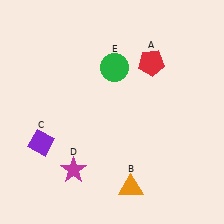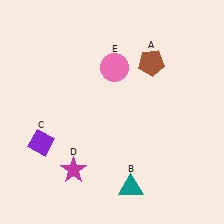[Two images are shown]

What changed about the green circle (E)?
In Image 1, E is green. In Image 2, it changed to pink.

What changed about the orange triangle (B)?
In Image 1, B is orange. In Image 2, it changed to teal.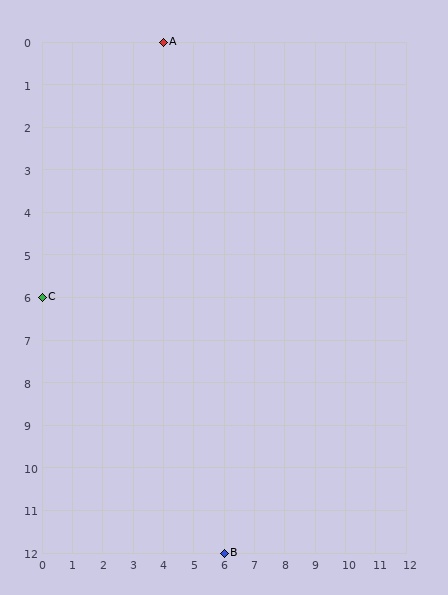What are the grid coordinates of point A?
Point A is at grid coordinates (4, 0).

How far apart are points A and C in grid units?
Points A and C are 4 columns and 6 rows apart (about 7.2 grid units diagonally).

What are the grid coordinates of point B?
Point B is at grid coordinates (6, 12).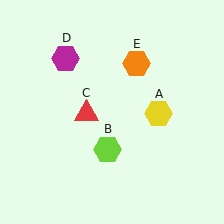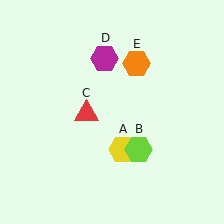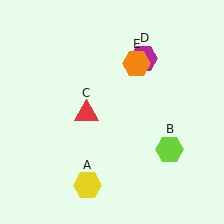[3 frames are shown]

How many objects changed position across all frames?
3 objects changed position: yellow hexagon (object A), lime hexagon (object B), magenta hexagon (object D).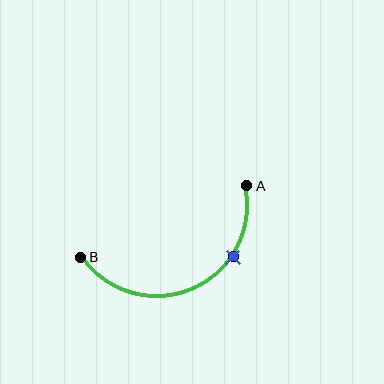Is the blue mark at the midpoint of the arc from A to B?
No. The blue mark lies on the arc but is closer to endpoint A. The arc midpoint would be at the point on the curve equidistant along the arc from both A and B.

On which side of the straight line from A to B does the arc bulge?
The arc bulges below the straight line connecting A and B.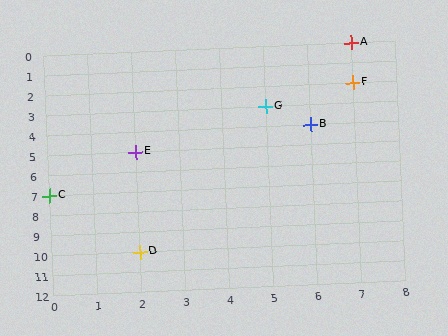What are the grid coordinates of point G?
Point G is at grid coordinates (5, 3).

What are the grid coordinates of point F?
Point F is at grid coordinates (7, 2).